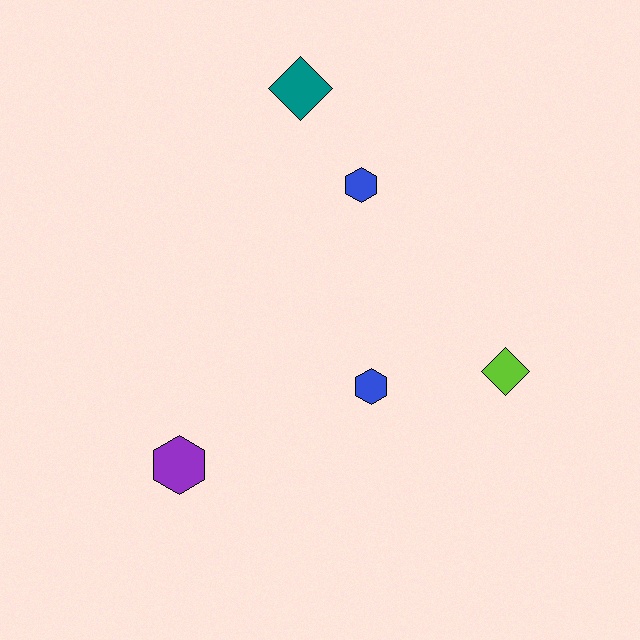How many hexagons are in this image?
There are 3 hexagons.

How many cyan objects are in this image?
There are no cyan objects.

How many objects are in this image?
There are 5 objects.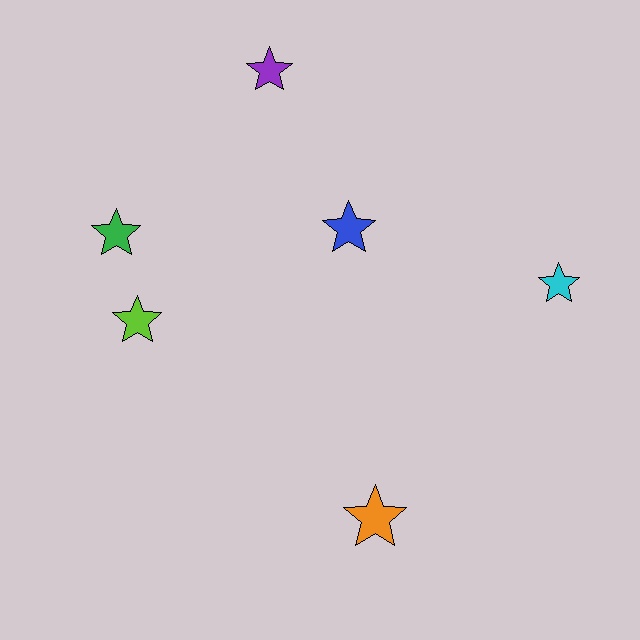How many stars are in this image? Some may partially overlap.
There are 6 stars.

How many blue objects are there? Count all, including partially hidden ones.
There is 1 blue object.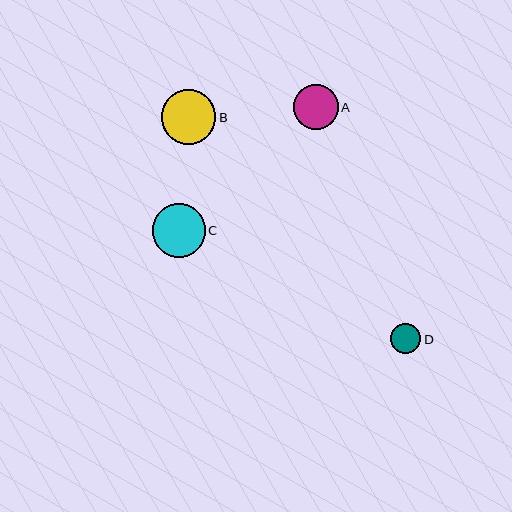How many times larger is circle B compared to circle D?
Circle B is approximately 1.8 times the size of circle D.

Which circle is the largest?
Circle B is the largest with a size of approximately 55 pixels.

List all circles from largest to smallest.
From largest to smallest: B, C, A, D.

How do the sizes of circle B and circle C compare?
Circle B and circle C are approximately the same size.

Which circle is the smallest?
Circle D is the smallest with a size of approximately 30 pixels.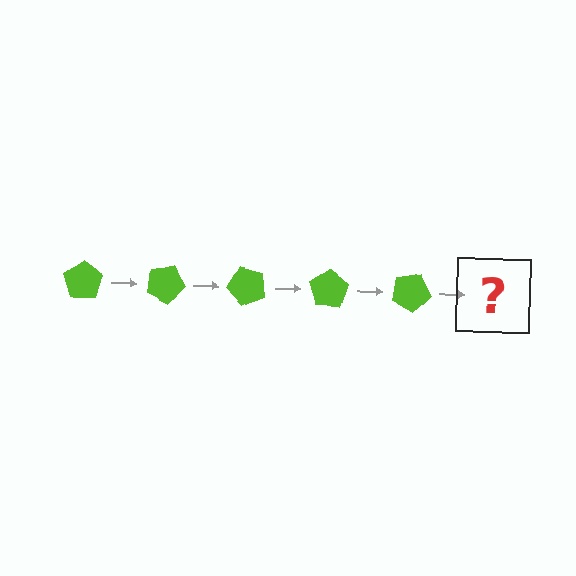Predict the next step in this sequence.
The next step is a lime pentagon rotated 125 degrees.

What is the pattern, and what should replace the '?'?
The pattern is that the pentagon rotates 25 degrees each step. The '?' should be a lime pentagon rotated 125 degrees.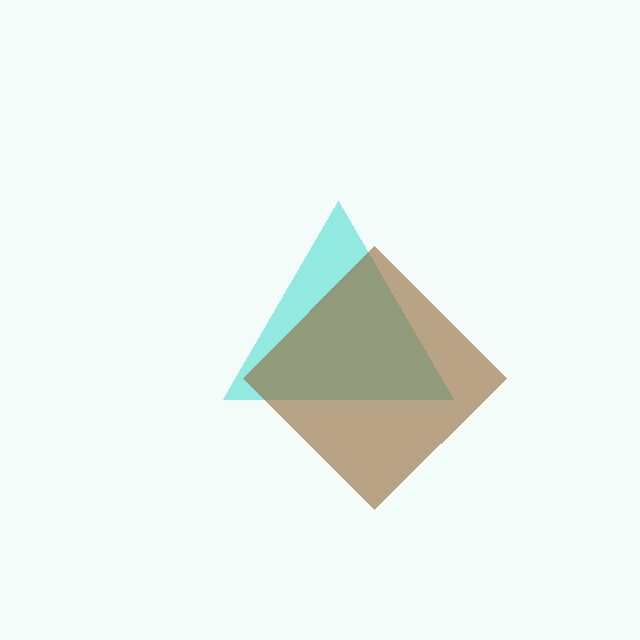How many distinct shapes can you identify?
There are 2 distinct shapes: a cyan triangle, a brown diamond.